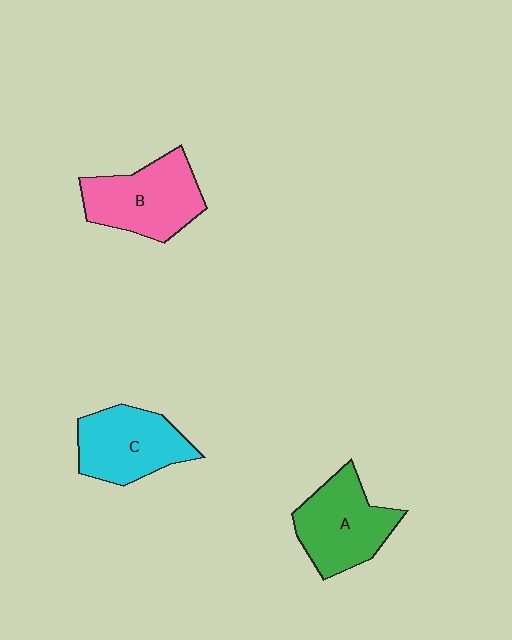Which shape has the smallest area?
Shape C (cyan).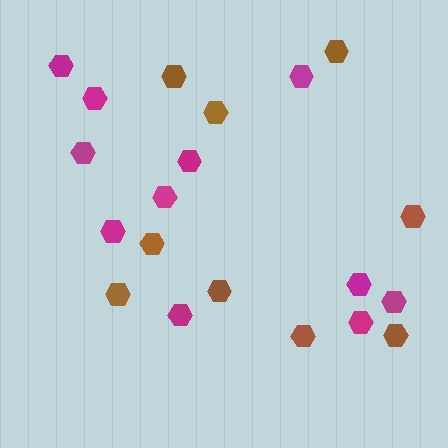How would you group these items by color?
There are 2 groups: one group of brown hexagons (9) and one group of magenta hexagons (11).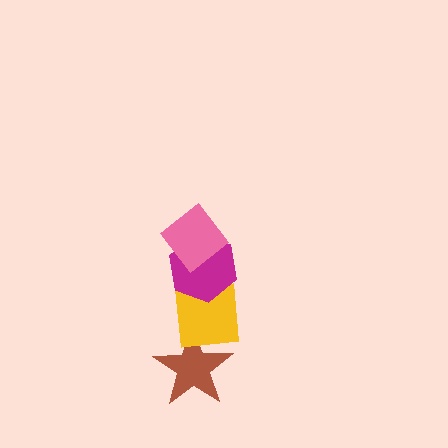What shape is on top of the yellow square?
The magenta hexagon is on top of the yellow square.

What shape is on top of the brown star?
The yellow square is on top of the brown star.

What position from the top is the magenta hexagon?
The magenta hexagon is 2nd from the top.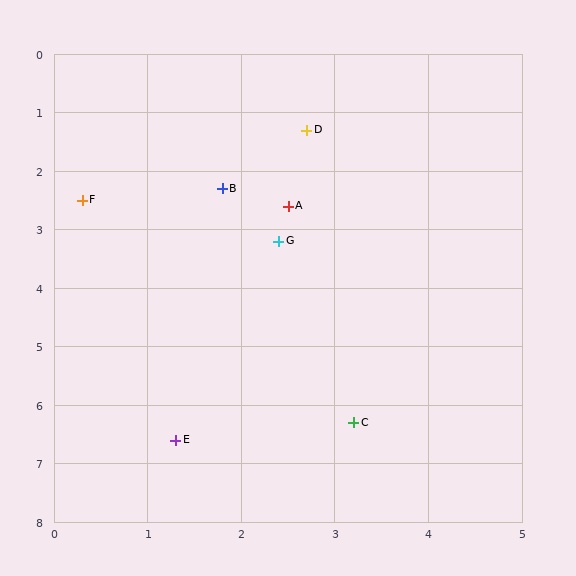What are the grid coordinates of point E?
Point E is at approximately (1.3, 6.6).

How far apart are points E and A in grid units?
Points E and A are about 4.2 grid units apart.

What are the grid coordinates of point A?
Point A is at approximately (2.5, 2.6).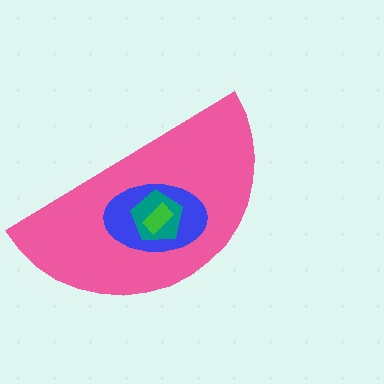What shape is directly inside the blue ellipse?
The teal pentagon.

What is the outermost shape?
The pink semicircle.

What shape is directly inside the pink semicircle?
The blue ellipse.